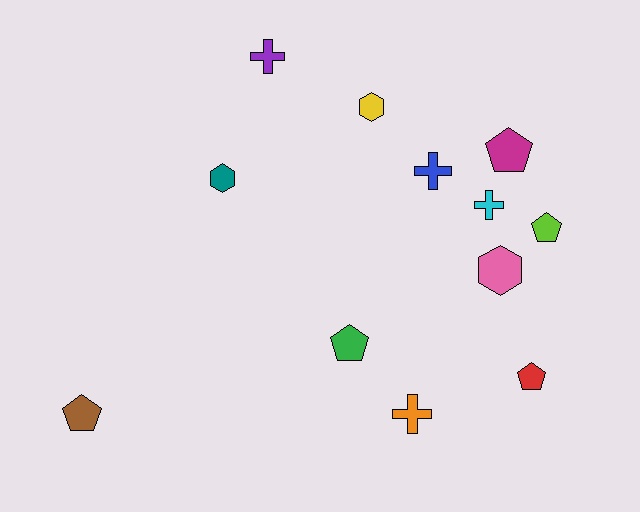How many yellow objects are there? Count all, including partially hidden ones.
There is 1 yellow object.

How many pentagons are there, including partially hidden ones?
There are 5 pentagons.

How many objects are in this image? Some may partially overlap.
There are 12 objects.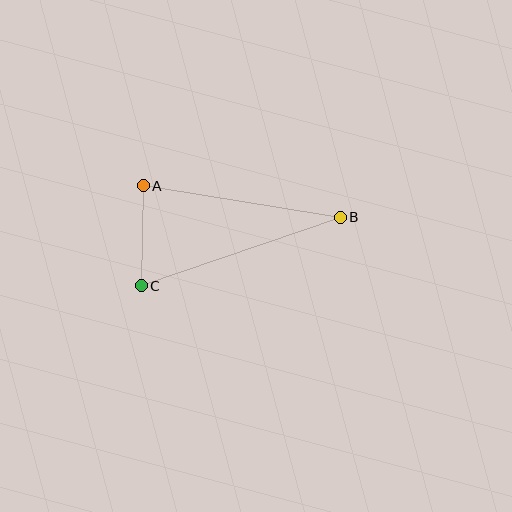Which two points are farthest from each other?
Points B and C are farthest from each other.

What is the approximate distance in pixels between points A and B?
The distance between A and B is approximately 200 pixels.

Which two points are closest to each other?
Points A and C are closest to each other.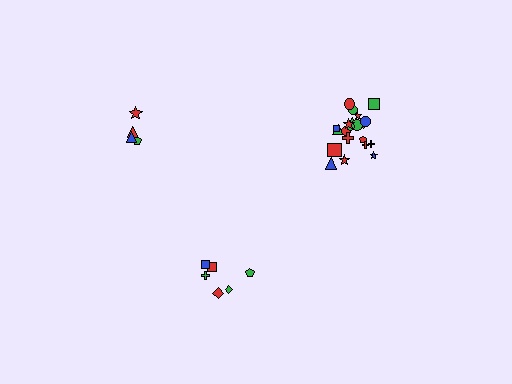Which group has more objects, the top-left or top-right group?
The top-right group.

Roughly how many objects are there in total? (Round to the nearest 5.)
Roughly 30 objects in total.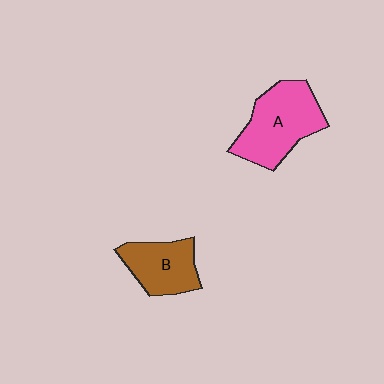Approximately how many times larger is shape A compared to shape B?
Approximately 1.4 times.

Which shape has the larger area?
Shape A (pink).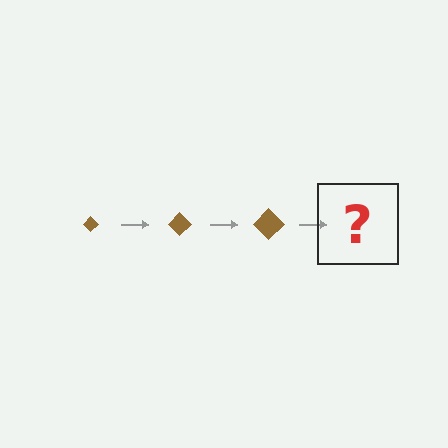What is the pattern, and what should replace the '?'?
The pattern is that the diamond gets progressively larger each step. The '?' should be a brown diamond, larger than the previous one.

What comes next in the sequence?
The next element should be a brown diamond, larger than the previous one.